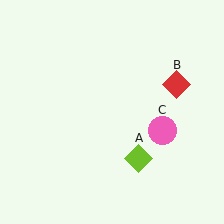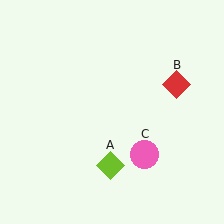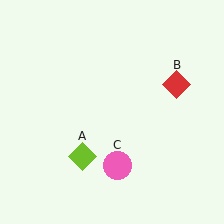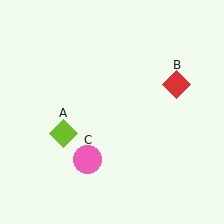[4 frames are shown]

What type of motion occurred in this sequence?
The lime diamond (object A), pink circle (object C) rotated clockwise around the center of the scene.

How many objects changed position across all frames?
2 objects changed position: lime diamond (object A), pink circle (object C).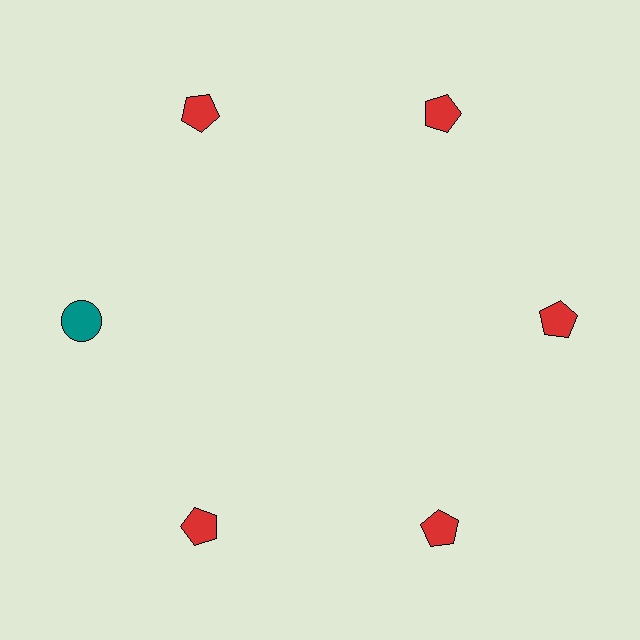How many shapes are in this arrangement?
There are 6 shapes arranged in a ring pattern.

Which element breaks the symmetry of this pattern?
The teal circle at roughly the 9 o'clock position breaks the symmetry. All other shapes are red pentagons.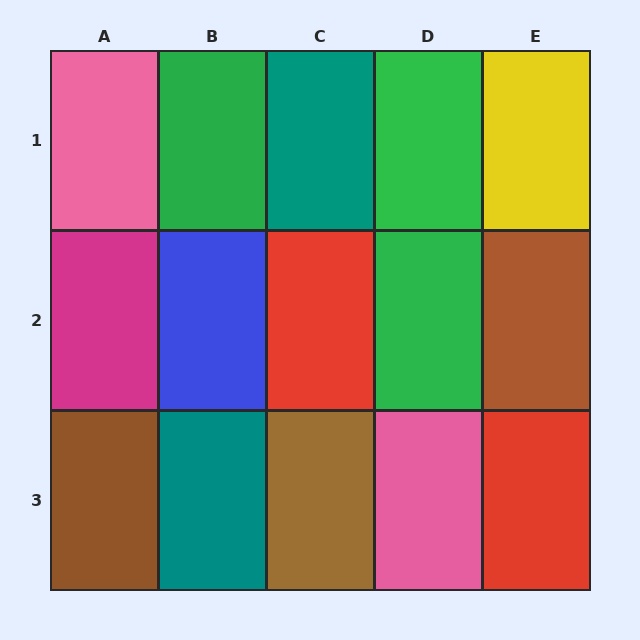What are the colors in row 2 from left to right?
Magenta, blue, red, green, brown.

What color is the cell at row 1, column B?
Green.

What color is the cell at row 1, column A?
Pink.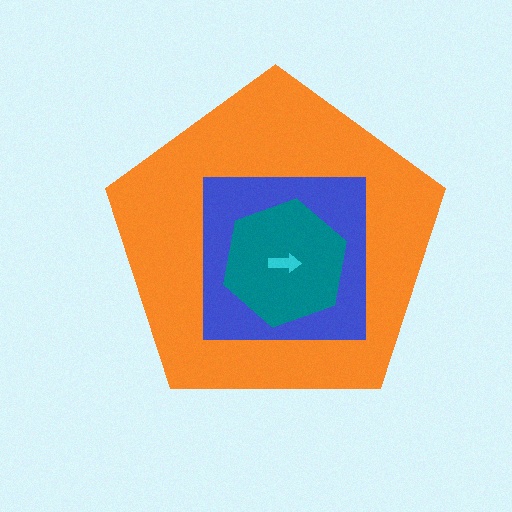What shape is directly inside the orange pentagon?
The blue square.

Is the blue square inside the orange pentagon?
Yes.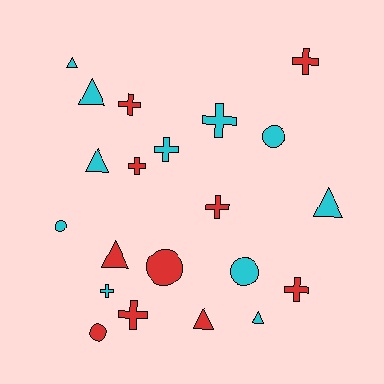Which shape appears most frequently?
Cross, with 9 objects.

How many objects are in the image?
There are 21 objects.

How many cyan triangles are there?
There are 5 cyan triangles.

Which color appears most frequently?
Cyan, with 11 objects.